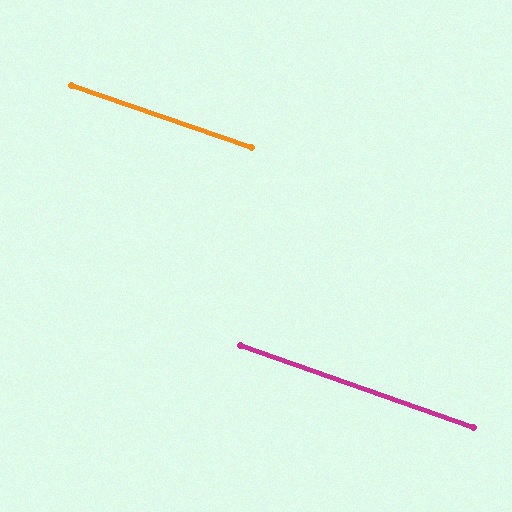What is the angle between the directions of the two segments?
Approximately 0 degrees.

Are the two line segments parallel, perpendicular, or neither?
Parallel — their directions differ by only 0.4°.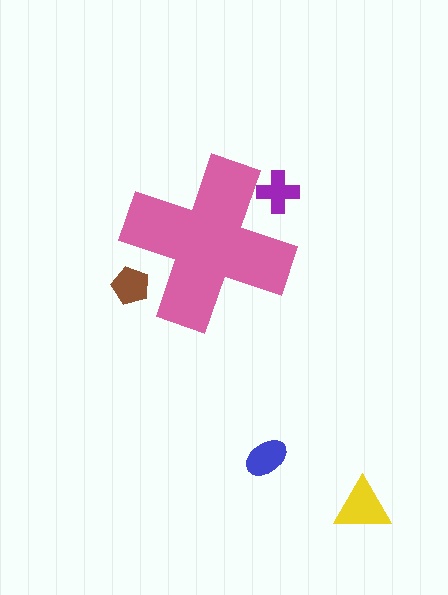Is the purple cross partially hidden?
Yes, the purple cross is partially hidden behind the pink cross.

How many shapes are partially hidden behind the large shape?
2 shapes are partially hidden.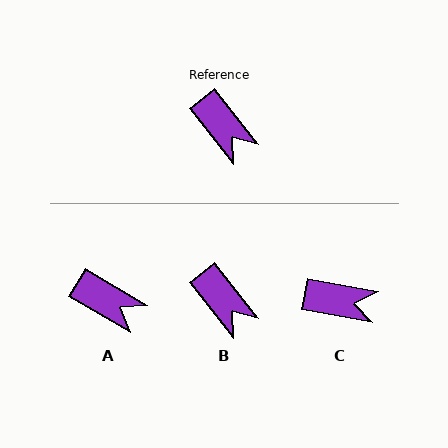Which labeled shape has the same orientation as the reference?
B.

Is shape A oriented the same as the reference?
No, it is off by about 21 degrees.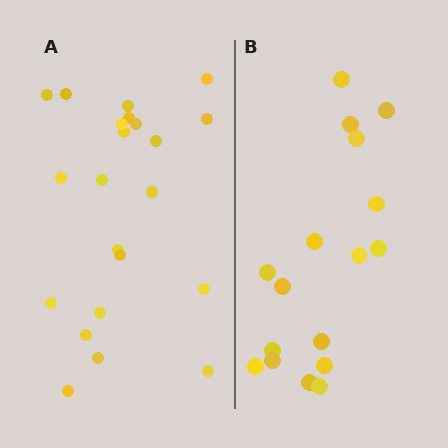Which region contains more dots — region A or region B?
Region A (the left region) has more dots.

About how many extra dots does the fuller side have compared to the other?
Region A has about 5 more dots than region B.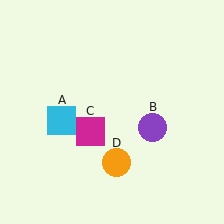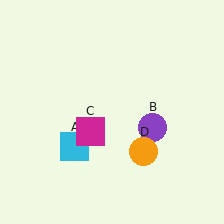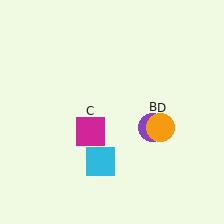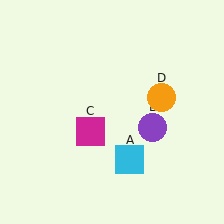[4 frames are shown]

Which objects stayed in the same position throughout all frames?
Purple circle (object B) and magenta square (object C) remained stationary.